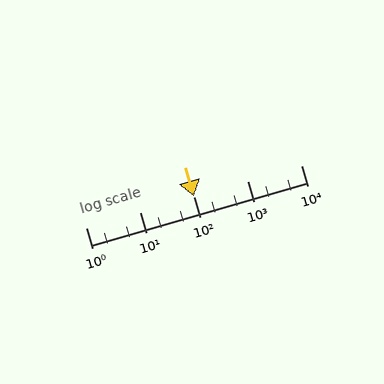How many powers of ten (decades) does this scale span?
The scale spans 4 decades, from 1 to 10000.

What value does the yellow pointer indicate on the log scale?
The pointer indicates approximately 100.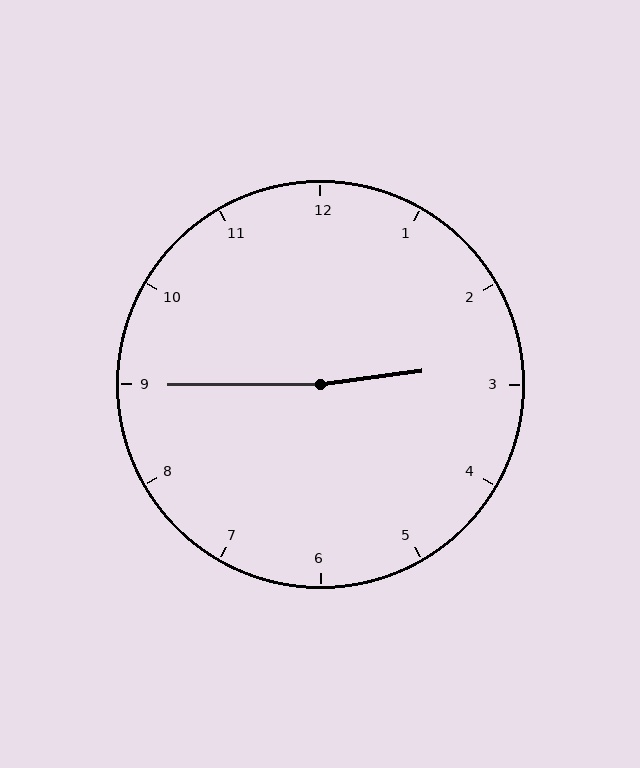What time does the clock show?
2:45.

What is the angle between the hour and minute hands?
Approximately 172 degrees.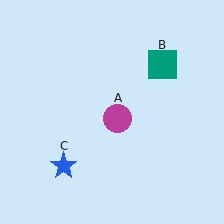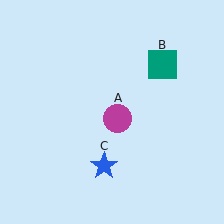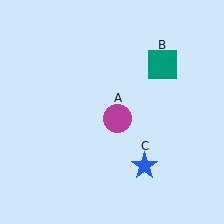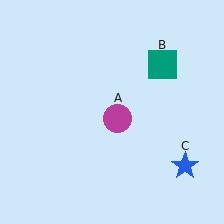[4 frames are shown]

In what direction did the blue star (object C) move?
The blue star (object C) moved right.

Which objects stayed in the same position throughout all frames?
Magenta circle (object A) and teal square (object B) remained stationary.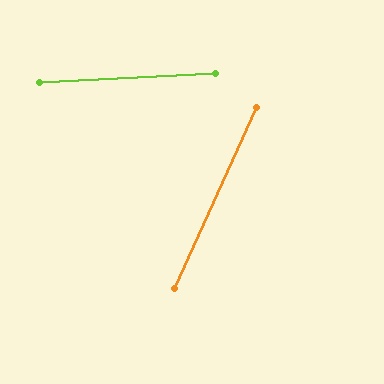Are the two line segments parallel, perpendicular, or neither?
Neither parallel nor perpendicular — they differ by about 63°.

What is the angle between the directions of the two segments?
Approximately 63 degrees.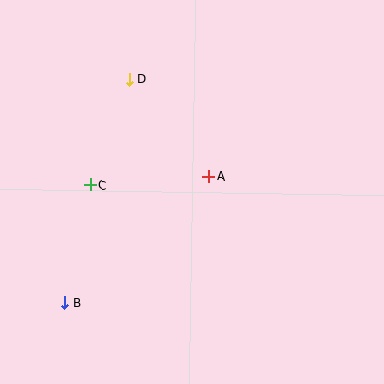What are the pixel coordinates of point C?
Point C is at (90, 185).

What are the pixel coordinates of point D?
Point D is at (129, 79).